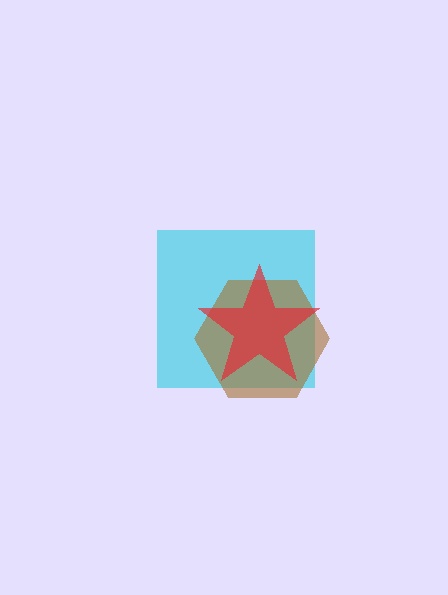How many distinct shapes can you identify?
There are 3 distinct shapes: a cyan square, a brown hexagon, a red star.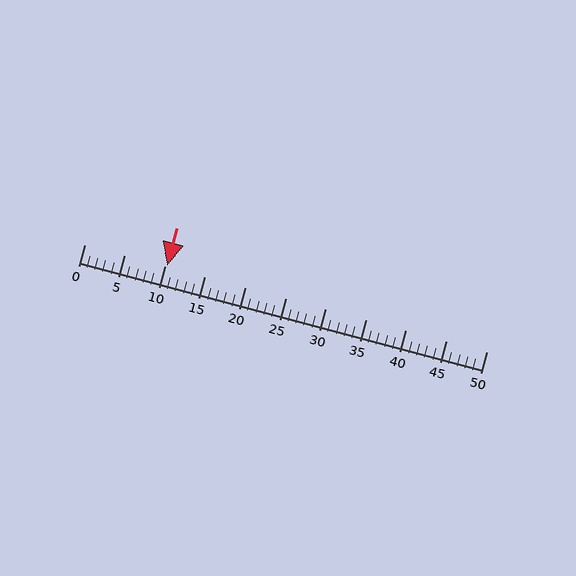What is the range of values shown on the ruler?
The ruler shows values from 0 to 50.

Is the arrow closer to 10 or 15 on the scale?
The arrow is closer to 10.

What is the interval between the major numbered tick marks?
The major tick marks are spaced 5 units apart.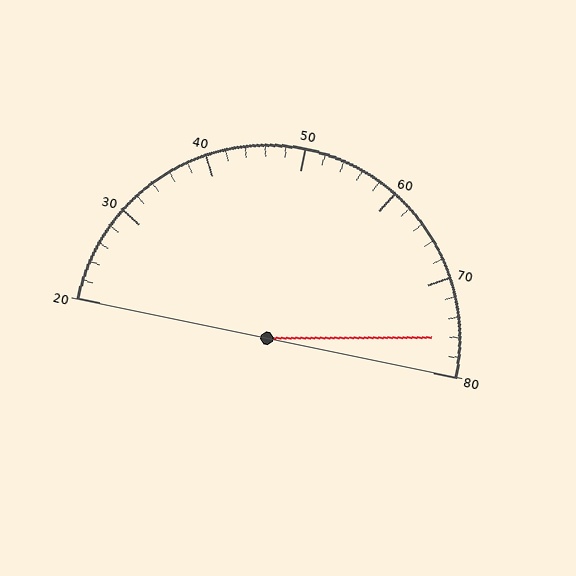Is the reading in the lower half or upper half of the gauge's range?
The reading is in the upper half of the range (20 to 80).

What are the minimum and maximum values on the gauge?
The gauge ranges from 20 to 80.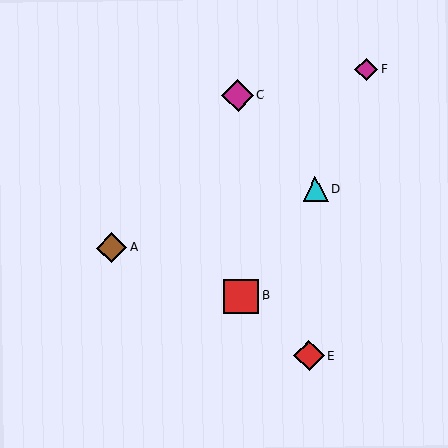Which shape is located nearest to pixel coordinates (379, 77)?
The magenta diamond (labeled F) at (366, 70) is nearest to that location.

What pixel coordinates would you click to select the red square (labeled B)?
Click at (241, 296) to select the red square B.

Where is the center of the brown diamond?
The center of the brown diamond is at (112, 248).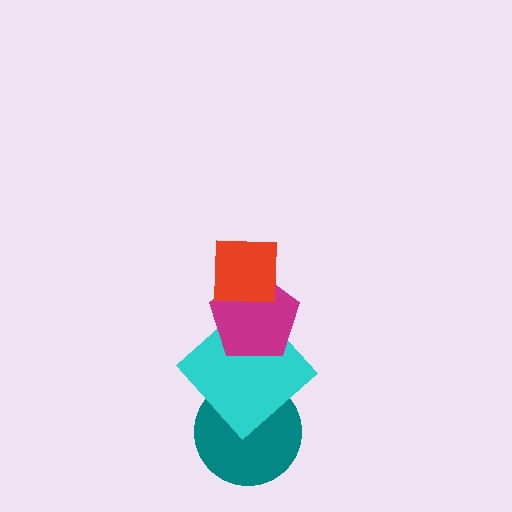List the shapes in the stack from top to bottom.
From top to bottom: the red square, the magenta pentagon, the cyan diamond, the teal circle.